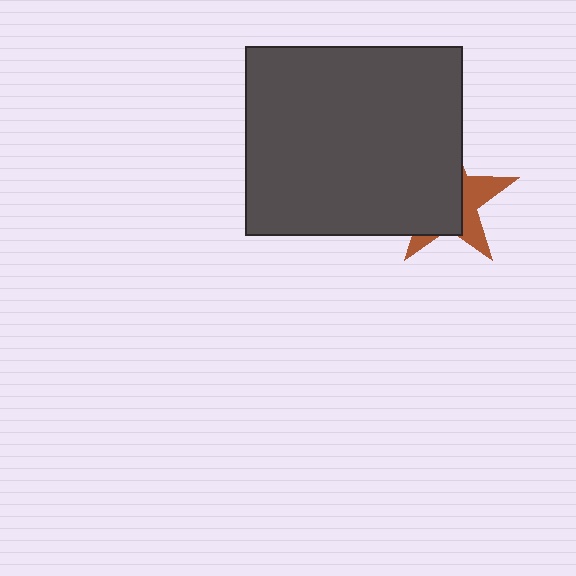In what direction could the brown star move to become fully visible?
The brown star could move right. That would shift it out from behind the dark gray rectangle entirely.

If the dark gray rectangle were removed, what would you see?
You would see the complete brown star.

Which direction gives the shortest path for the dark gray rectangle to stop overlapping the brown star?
Moving left gives the shortest separation.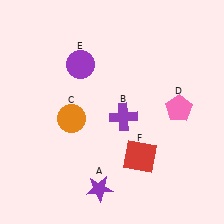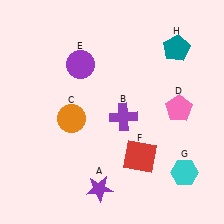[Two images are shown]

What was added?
A cyan hexagon (G), a teal pentagon (H) were added in Image 2.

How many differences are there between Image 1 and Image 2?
There are 2 differences between the two images.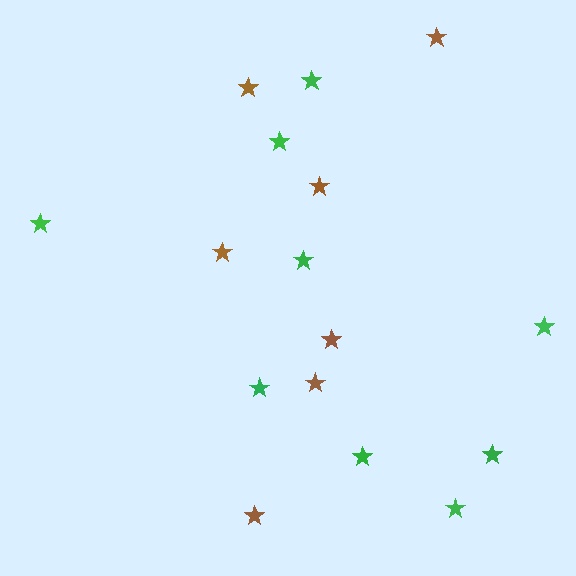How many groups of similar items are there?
There are 2 groups: one group of green stars (9) and one group of brown stars (7).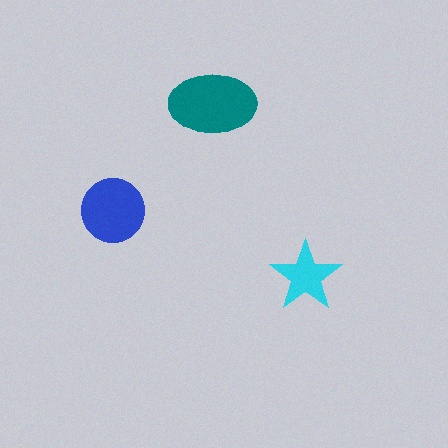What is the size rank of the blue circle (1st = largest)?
2nd.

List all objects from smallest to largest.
The cyan star, the blue circle, the teal ellipse.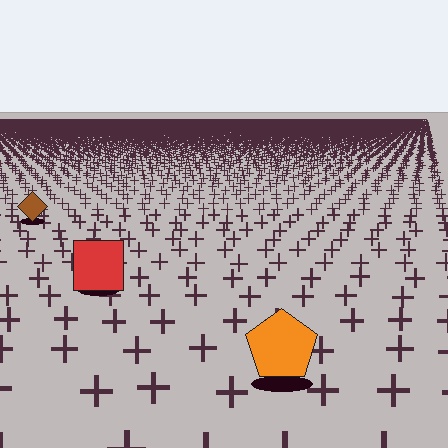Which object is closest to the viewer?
The orange pentagon is closest. The texture marks near it are larger and more spread out.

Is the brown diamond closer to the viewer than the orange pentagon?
No. The orange pentagon is closer — you can tell from the texture gradient: the ground texture is coarser near it.